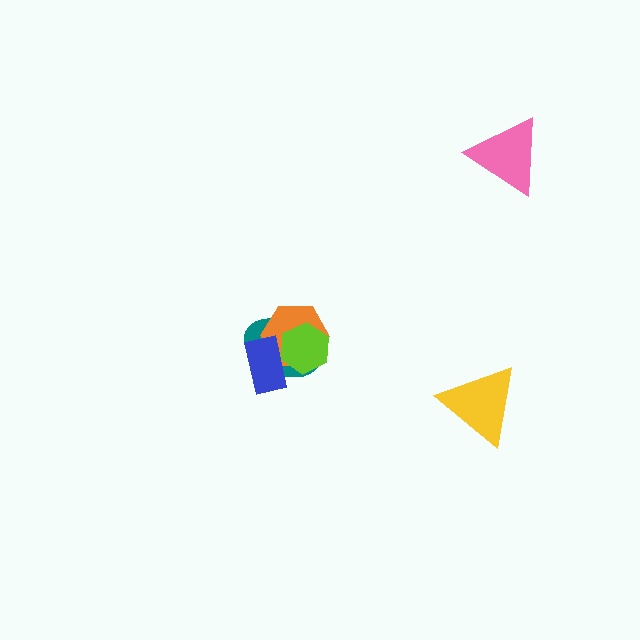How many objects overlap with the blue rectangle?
3 objects overlap with the blue rectangle.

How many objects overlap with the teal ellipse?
3 objects overlap with the teal ellipse.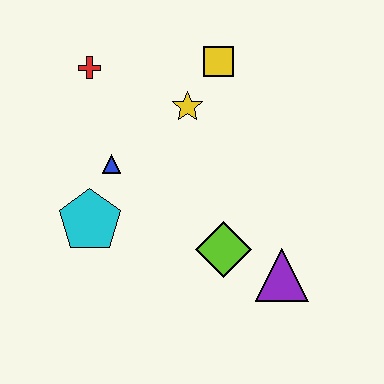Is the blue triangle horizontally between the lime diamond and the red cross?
Yes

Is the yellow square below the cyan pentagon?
No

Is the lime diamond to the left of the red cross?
No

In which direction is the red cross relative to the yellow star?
The red cross is to the left of the yellow star.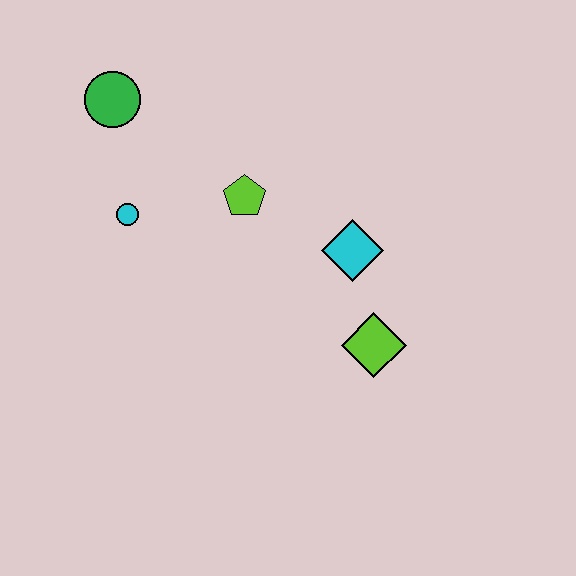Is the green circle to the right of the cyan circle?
No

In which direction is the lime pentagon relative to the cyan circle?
The lime pentagon is to the right of the cyan circle.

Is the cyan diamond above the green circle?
No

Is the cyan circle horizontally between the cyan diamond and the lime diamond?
No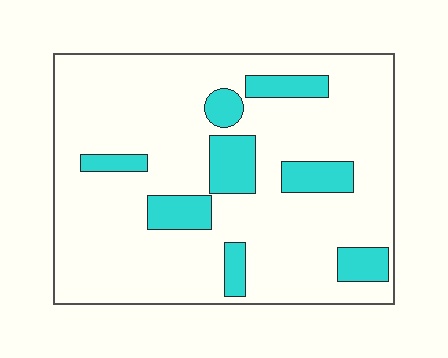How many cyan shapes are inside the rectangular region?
8.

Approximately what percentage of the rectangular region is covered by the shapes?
Approximately 15%.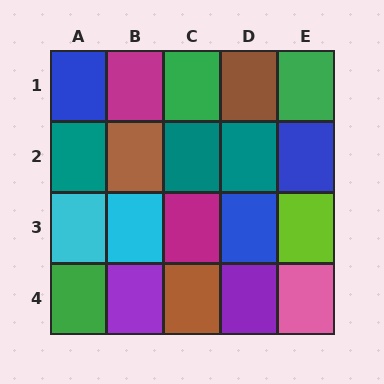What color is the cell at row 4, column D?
Purple.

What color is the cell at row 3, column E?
Lime.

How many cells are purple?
2 cells are purple.